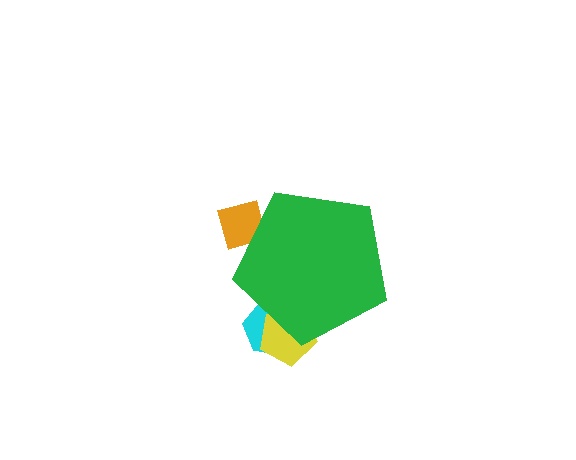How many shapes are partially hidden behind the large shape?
3 shapes are partially hidden.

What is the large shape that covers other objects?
A green pentagon.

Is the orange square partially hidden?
Yes, the orange square is partially hidden behind the green pentagon.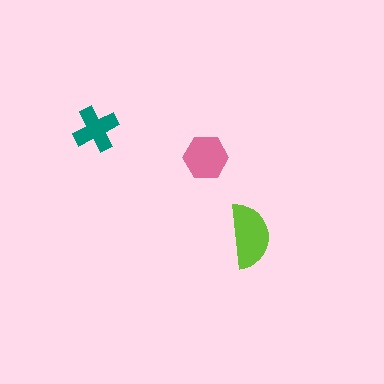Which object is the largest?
The lime semicircle.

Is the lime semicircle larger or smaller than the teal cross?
Larger.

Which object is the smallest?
The teal cross.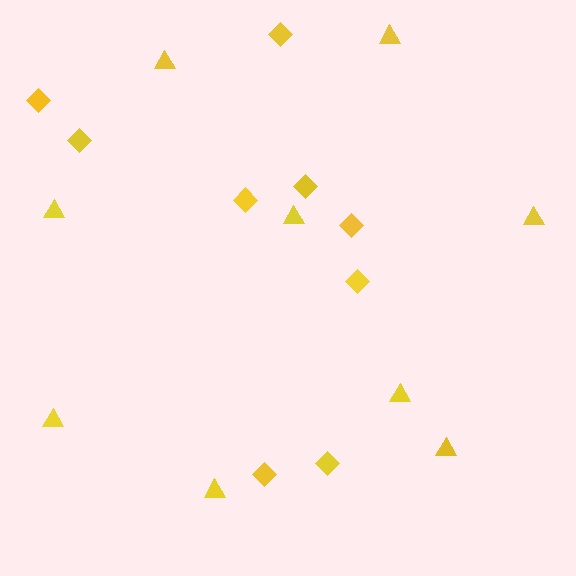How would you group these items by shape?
There are 2 groups: one group of diamonds (9) and one group of triangles (9).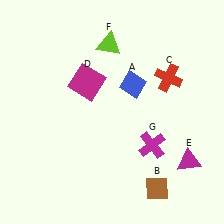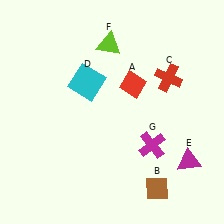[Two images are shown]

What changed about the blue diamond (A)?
In Image 1, A is blue. In Image 2, it changed to red.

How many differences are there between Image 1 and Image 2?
There are 2 differences between the two images.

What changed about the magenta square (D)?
In Image 1, D is magenta. In Image 2, it changed to cyan.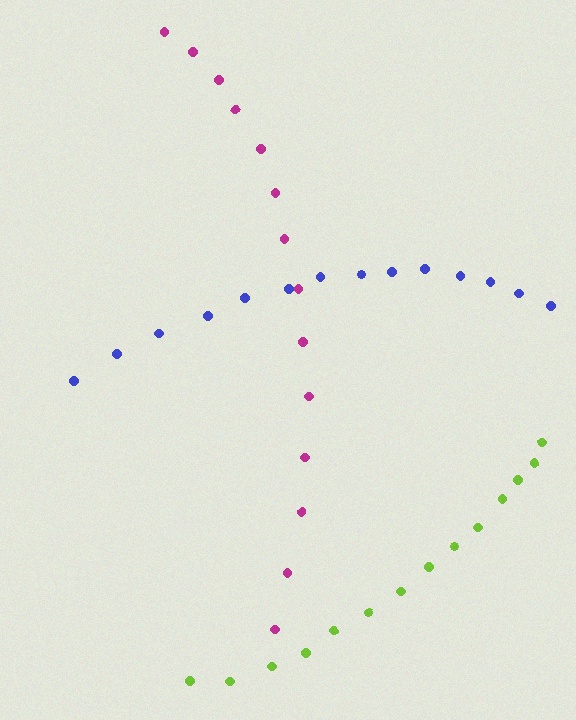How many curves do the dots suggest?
There are 3 distinct paths.